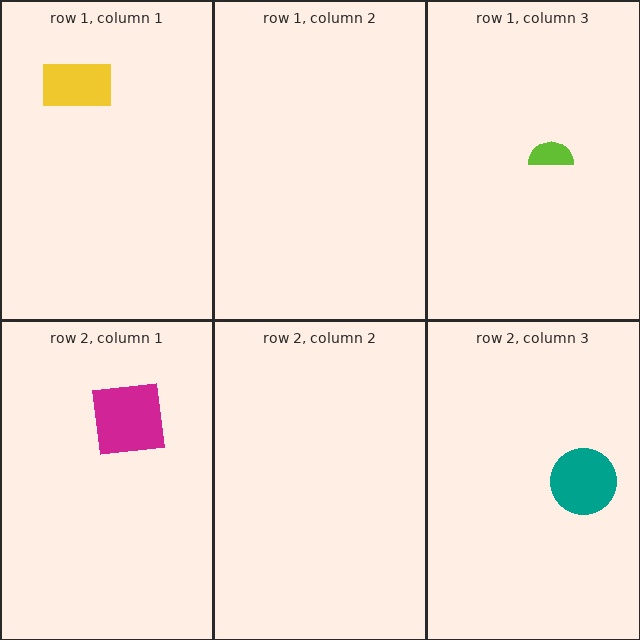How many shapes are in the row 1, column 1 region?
1.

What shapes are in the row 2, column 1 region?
The magenta square.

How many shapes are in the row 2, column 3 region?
1.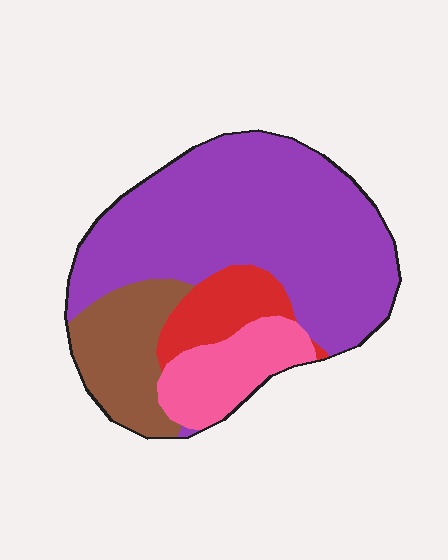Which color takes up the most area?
Purple, at roughly 60%.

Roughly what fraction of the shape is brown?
Brown takes up about one sixth (1/6) of the shape.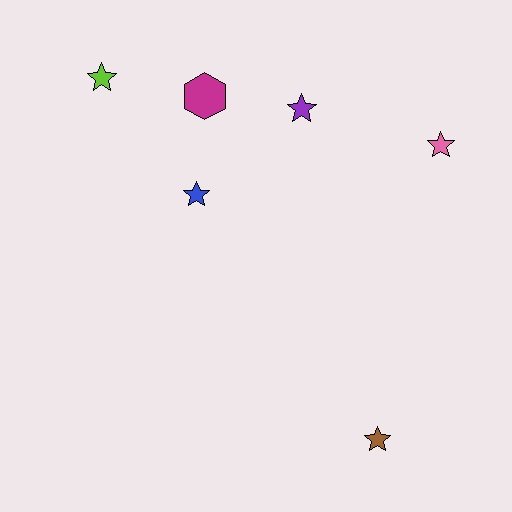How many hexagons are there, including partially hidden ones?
There is 1 hexagon.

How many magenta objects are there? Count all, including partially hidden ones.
There is 1 magenta object.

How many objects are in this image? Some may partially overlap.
There are 6 objects.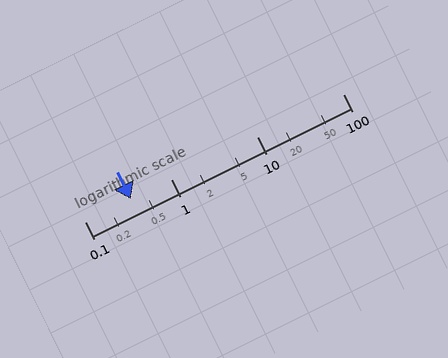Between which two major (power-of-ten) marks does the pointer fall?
The pointer is between 0.1 and 1.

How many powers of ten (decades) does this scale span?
The scale spans 3 decades, from 0.1 to 100.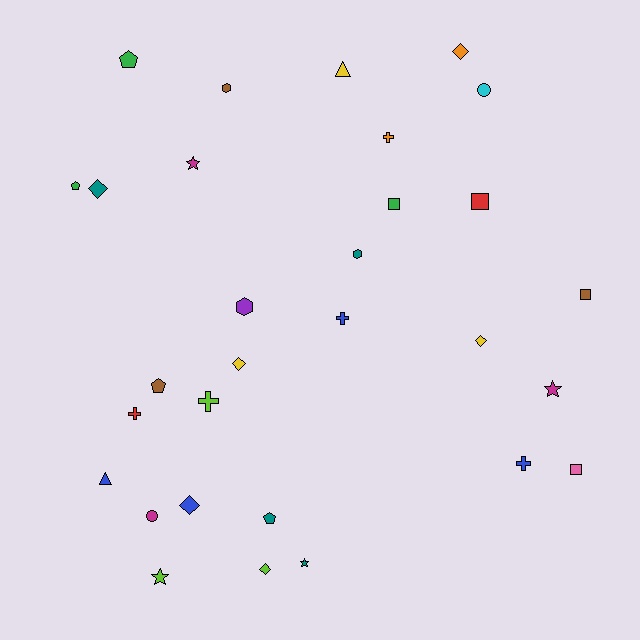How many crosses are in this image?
There are 5 crosses.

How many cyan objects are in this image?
There is 1 cyan object.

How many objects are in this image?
There are 30 objects.